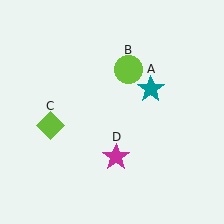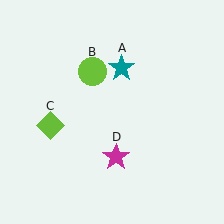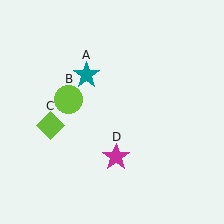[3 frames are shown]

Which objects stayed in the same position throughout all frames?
Lime diamond (object C) and magenta star (object D) remained stationary.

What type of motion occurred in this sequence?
The teal star (object A), lime circle (object B) rotated counterclockwise around the center of the scene.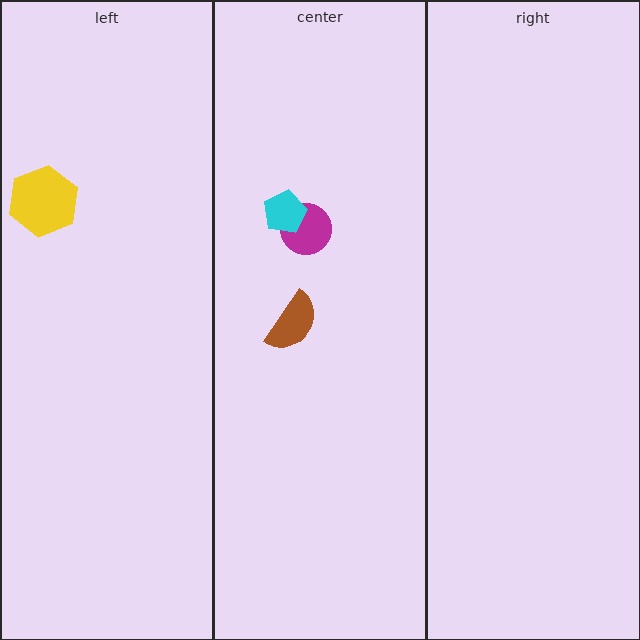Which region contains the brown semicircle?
The center region.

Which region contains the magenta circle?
The center region.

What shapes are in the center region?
The magenta circle, the brown semicircle, the cyan pentagon.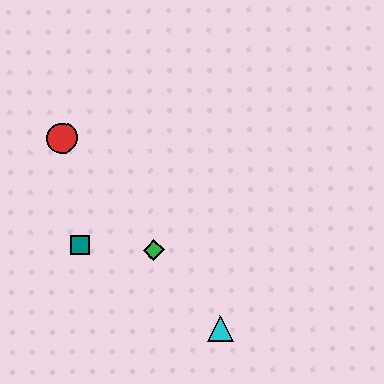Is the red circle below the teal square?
No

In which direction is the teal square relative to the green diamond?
The teal square is to the left of the green diamond.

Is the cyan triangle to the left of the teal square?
No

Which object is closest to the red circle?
The teal square is closest to the red circle.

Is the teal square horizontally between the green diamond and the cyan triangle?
No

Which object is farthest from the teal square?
The cyan triangle is farthest from the teal square.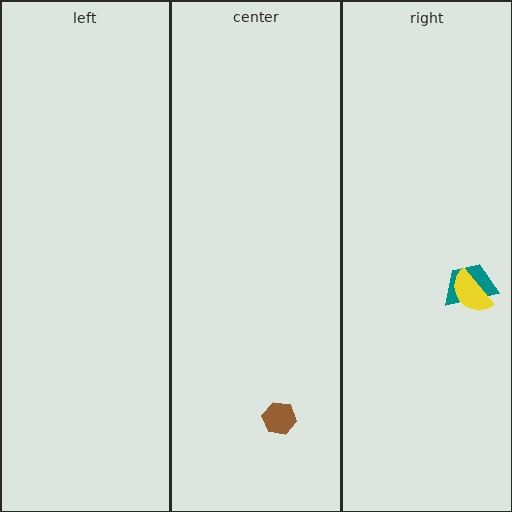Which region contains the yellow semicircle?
The right region.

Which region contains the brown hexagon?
The center region.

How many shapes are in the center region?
1.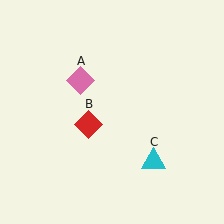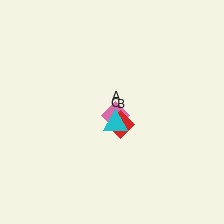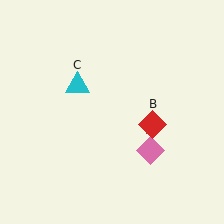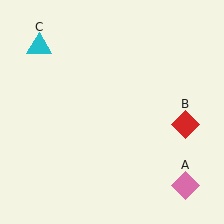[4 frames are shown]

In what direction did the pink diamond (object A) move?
The pink diamond (object A) moved down and to the right.